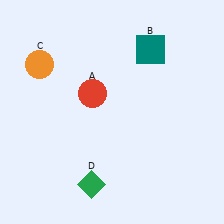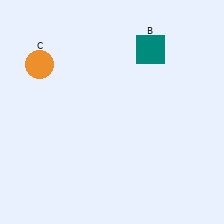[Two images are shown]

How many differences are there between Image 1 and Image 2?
There are 2 differences between the two images.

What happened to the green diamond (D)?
The green diamond (D) was removed in Image 2. It was in the bottom-left area of Image 1.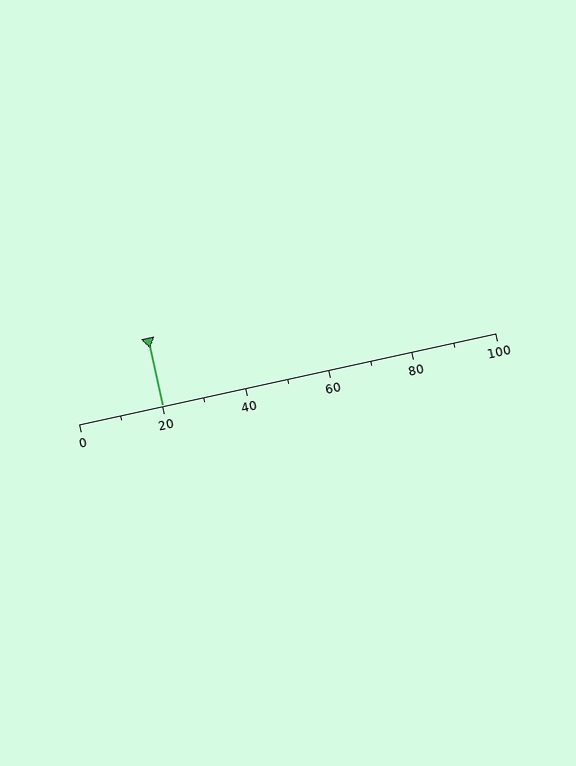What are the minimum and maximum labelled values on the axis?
The axis runs from 0 to 100.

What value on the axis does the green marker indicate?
The marker indicates approximately 20.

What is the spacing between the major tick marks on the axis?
The major ticks are spaced 20 apart.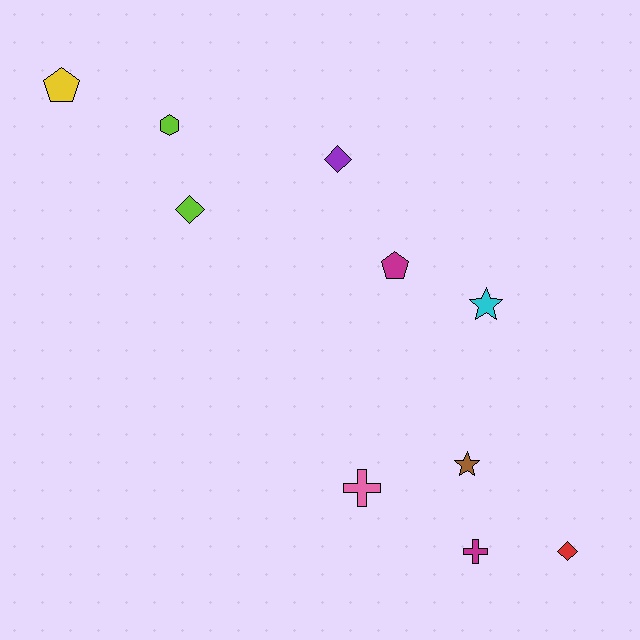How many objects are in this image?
There are 10 objects.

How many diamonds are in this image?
There are 3 diamonds.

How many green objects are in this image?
There are no green objects.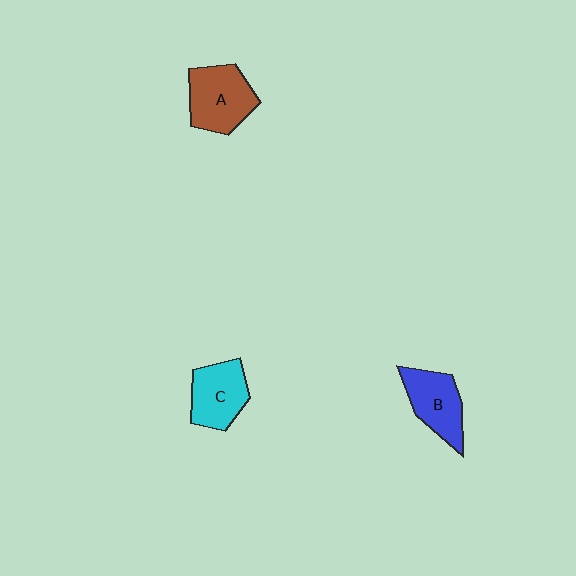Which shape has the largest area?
Shape A (brown).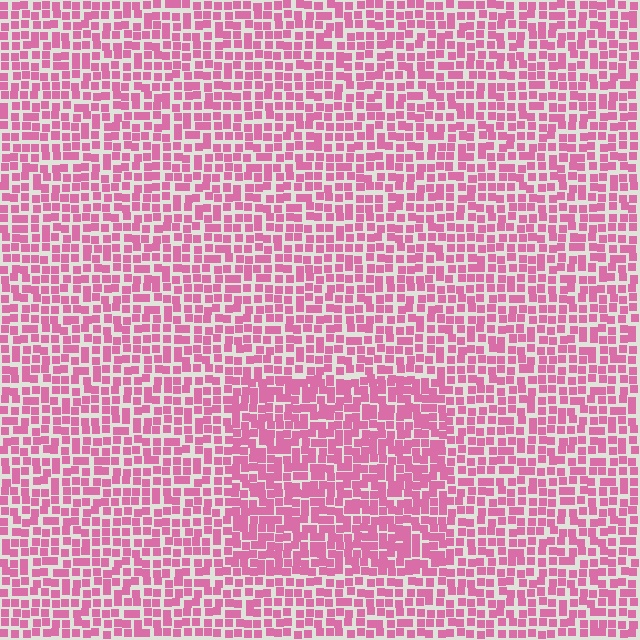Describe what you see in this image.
The image contains small pink elements arranged at two different densities. A rectangle-shaped region is visible where the elements are more densely packed than the surrounding area.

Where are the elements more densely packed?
The elements are more densely packed inside the rectangle boundary.